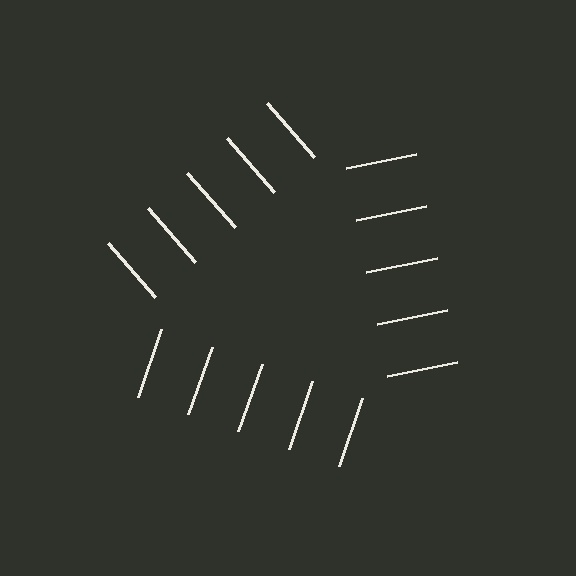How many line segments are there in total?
15 — 5 along each of the 3 edges.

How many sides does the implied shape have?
3 sides — the line-ends trace a triangle.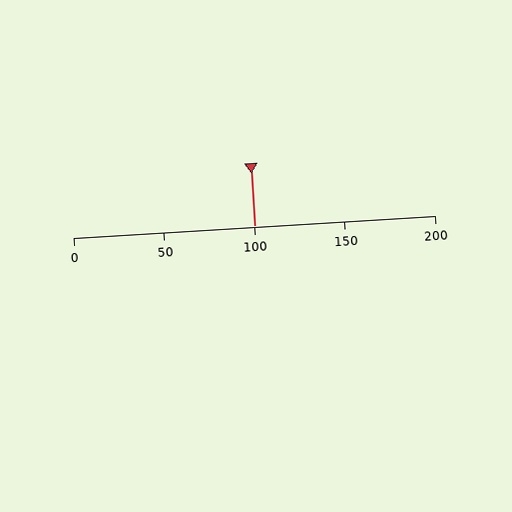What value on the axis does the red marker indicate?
The marker indicates approximately 100.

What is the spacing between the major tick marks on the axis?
The major ticks are spaced 50 apart.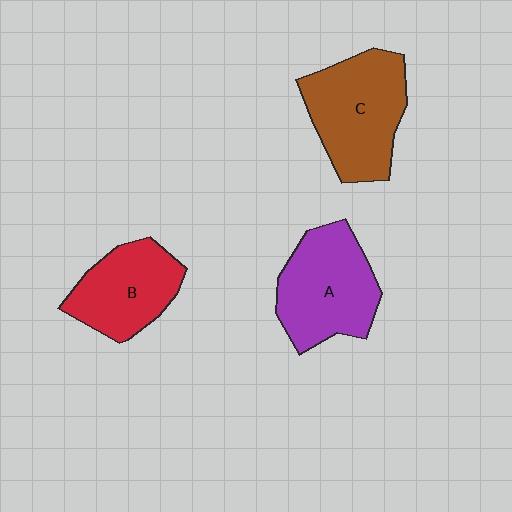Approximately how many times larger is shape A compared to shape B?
Approximately 1.2 times.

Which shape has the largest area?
Shape C (brown).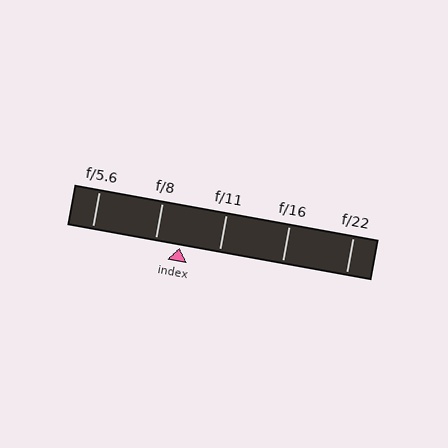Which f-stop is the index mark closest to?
The index mark is closest to f/8.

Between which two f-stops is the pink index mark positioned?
The index mark is between f/8 and f/11.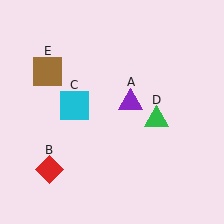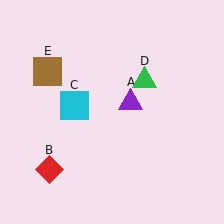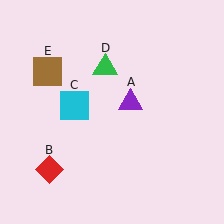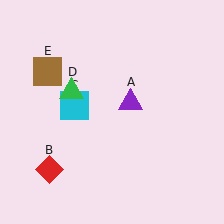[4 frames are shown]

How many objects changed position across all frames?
1 object changed position: green triangle (object D).